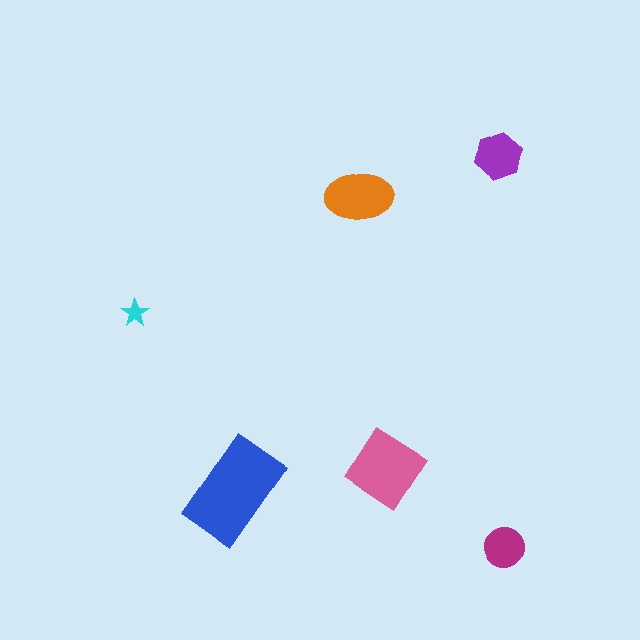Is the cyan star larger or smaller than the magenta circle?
Smaller.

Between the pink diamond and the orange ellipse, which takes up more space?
The pink diamond.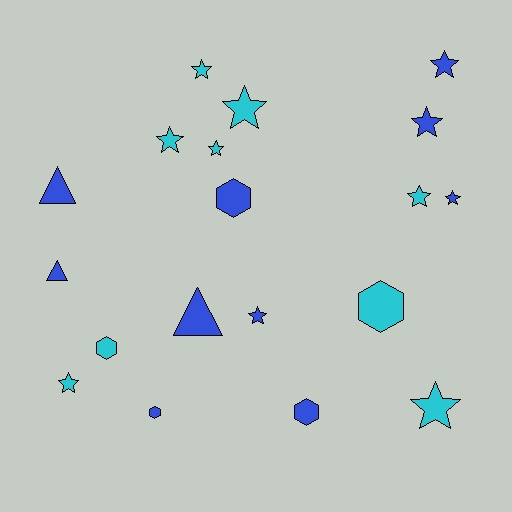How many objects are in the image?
There are 19 objects.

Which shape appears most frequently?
Star, with 11 objects.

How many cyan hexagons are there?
There are 2 cyan hexagons.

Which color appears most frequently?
Blue, with 10 objects.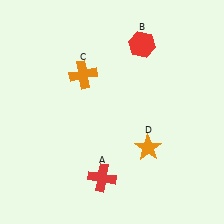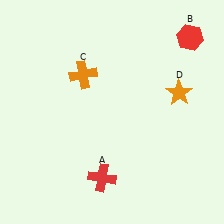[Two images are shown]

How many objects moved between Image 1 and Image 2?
2 objects moved between the two images.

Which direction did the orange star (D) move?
The orange star (D) moved up.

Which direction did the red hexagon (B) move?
The red hexagon (B) moved right.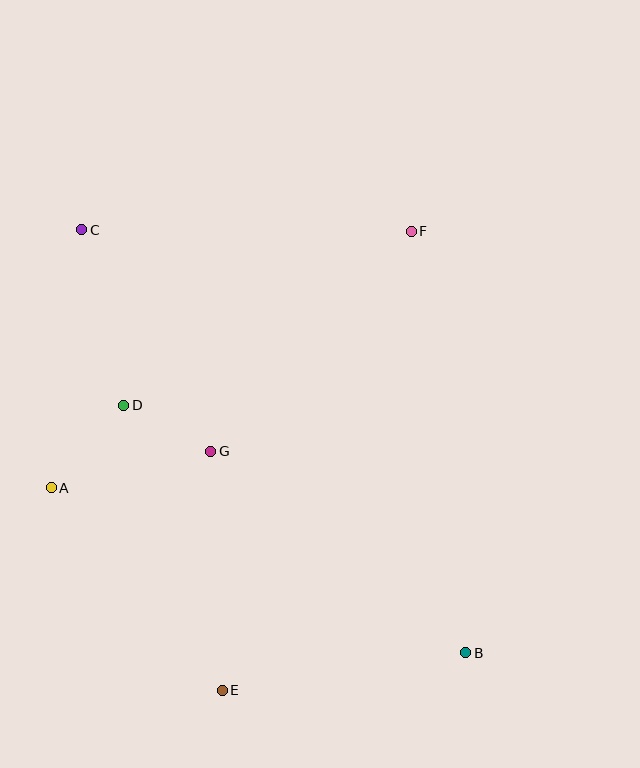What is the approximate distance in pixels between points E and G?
The distance between E and G is approximately 239 pixels.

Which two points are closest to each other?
Points D and G are closest to each other.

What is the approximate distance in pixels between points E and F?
The distance between E and F is approximately 496 pixels.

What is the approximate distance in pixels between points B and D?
The distance between B and D is approximately 422 pixels.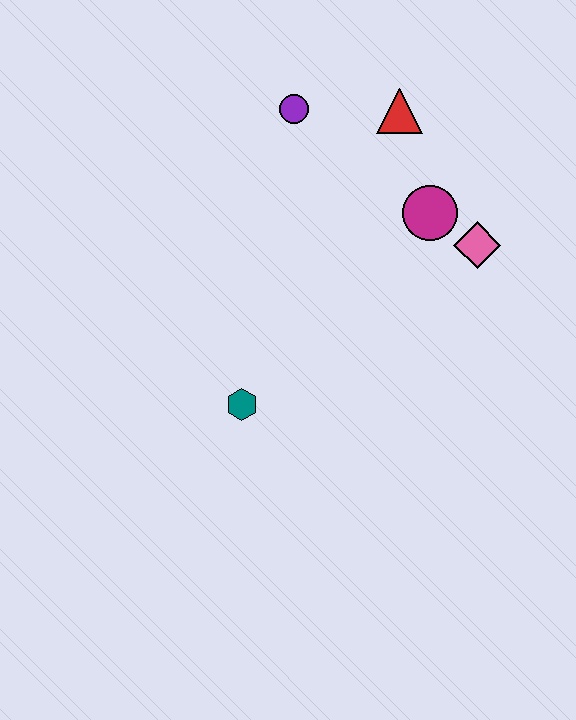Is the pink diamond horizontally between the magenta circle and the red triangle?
No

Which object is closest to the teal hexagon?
The magenta circle is closest to the teal hexagon.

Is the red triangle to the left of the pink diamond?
Yes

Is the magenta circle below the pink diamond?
No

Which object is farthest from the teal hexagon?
The red triangle is farthest from the teal hexagon.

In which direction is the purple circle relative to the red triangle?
The purple circle is to the left of the red triangle.